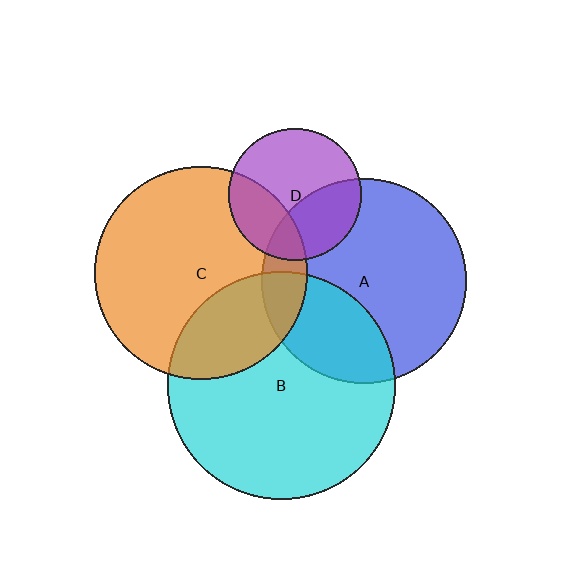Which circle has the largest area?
Circle B (cyan).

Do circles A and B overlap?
Yes.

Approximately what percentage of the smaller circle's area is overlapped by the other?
Approximately 30%.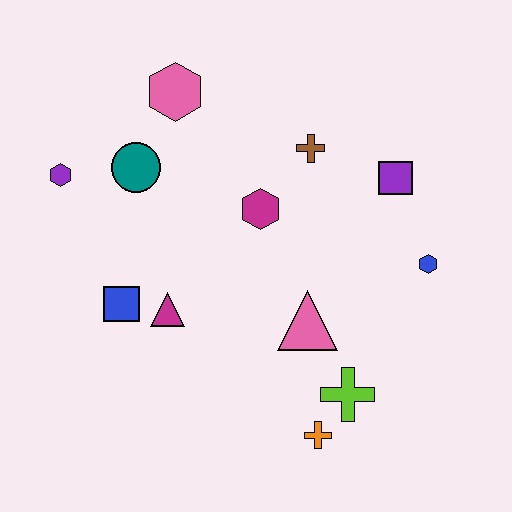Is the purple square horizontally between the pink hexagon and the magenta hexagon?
No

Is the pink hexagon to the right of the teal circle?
Yes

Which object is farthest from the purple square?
The purple hexagon is farthest from the purple square.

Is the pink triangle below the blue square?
Yes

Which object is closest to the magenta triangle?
The blue square is closest to the magenta triangle.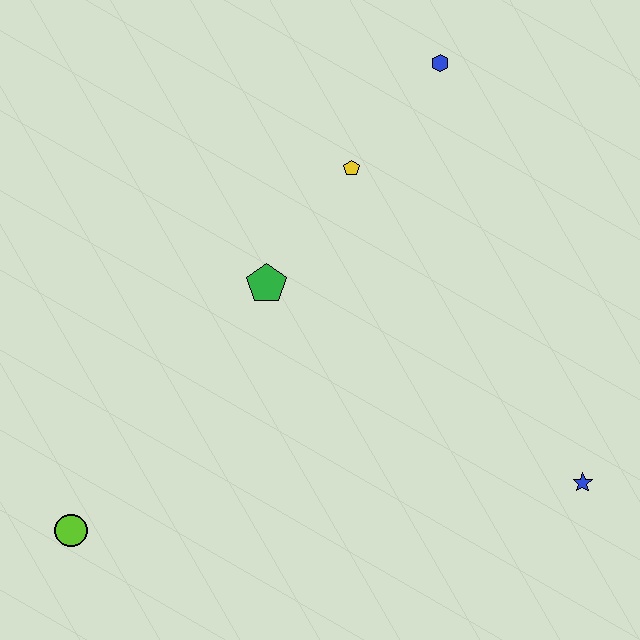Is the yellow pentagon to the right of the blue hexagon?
No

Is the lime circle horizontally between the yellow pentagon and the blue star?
No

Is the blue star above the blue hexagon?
No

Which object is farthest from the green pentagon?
The blue star is farthest from the green pentagon.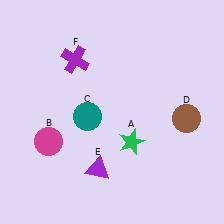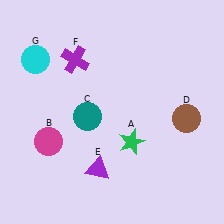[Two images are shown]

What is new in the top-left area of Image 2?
A cyan circle (G) was added in the top-left area of Image 2.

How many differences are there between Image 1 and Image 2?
There is 1 difference between the two images.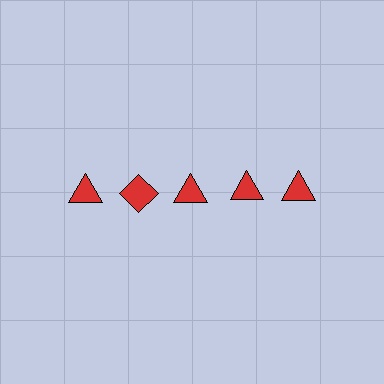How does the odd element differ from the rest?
It has a different shape: diamond instead of triangle.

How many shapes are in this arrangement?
There are 5 shapes arranged in a grid pattern.